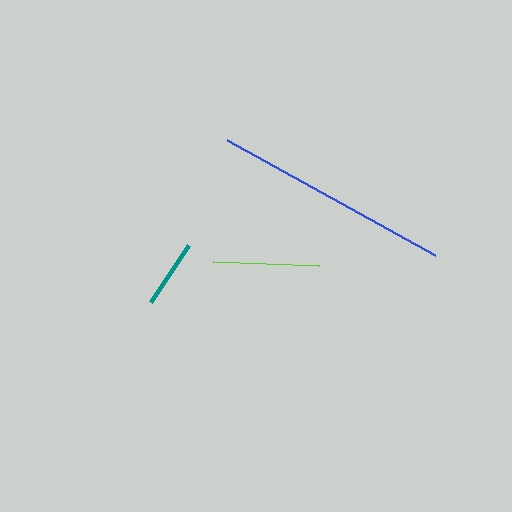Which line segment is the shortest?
The teal line is the shortest at approximately 69 pixels.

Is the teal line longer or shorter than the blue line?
The blue line is longer than the teal line.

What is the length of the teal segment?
The teal segment is approximately 69 pixels long.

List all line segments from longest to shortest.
From longest to shortest: blue, lime, teal.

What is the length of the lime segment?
The lime segment is approximately 107 pixels long.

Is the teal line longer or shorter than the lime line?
The lime line is longer than the teal line.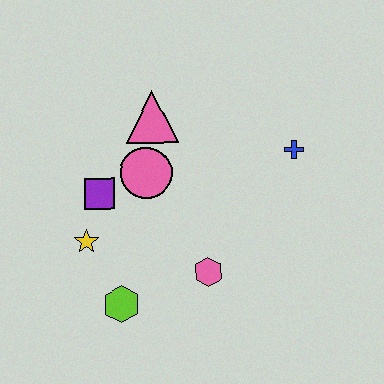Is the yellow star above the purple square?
No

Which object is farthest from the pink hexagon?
The pink triangle is farthest from the pink hexagon.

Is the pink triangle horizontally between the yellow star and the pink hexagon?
Yes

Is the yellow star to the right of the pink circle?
No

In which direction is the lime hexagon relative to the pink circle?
The lime hexagon is below the pink circle.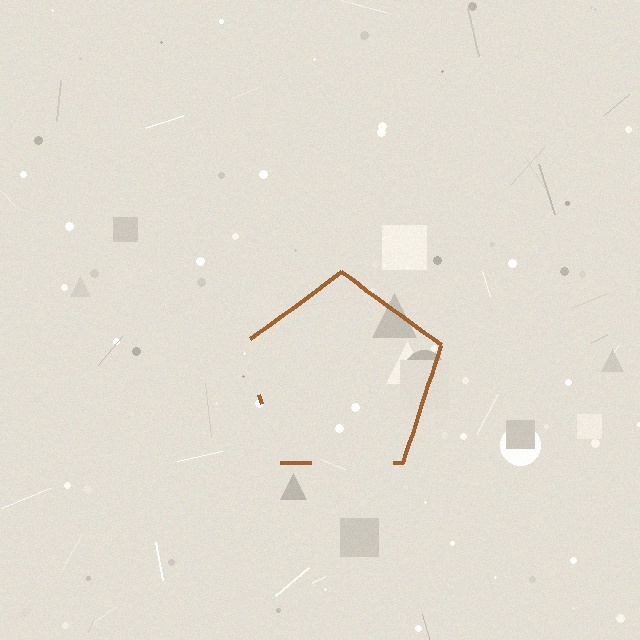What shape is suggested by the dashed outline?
The dashed outline suggests a pentagon.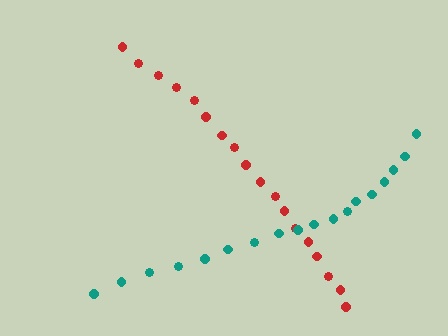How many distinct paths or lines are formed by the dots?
There are 2 distinct paths.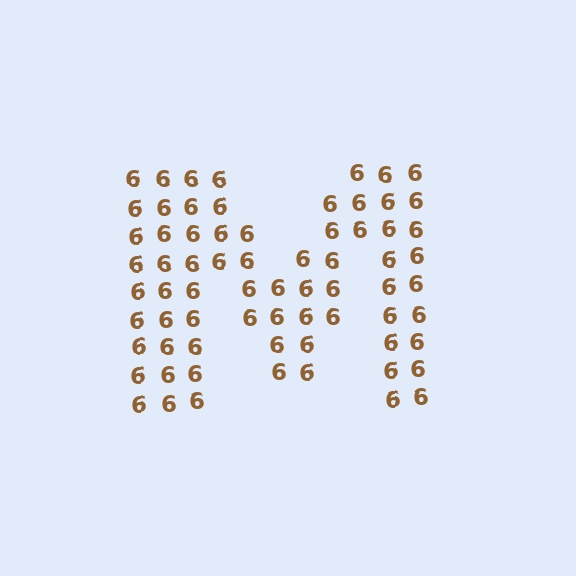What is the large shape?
The large shape is the letter M.